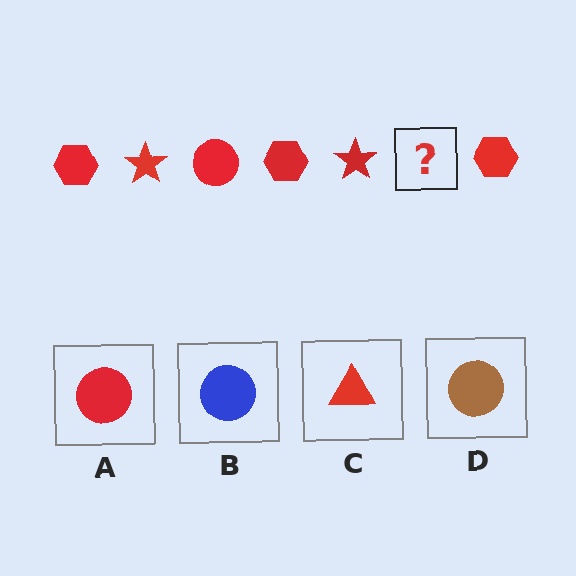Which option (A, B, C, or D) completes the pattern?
A.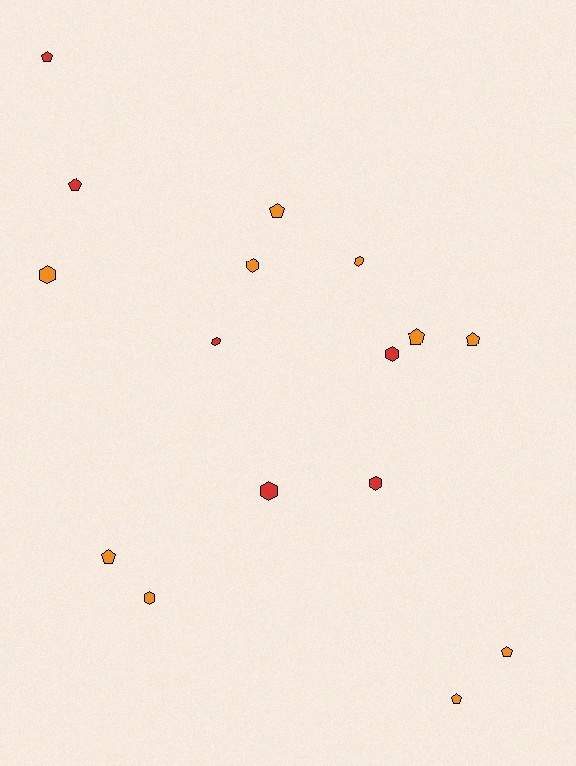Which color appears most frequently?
Orange, with 10 objects.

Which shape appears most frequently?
Pentagon, with 8 objects.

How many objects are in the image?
There are 16 objects.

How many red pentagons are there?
There are 2 red pentagons.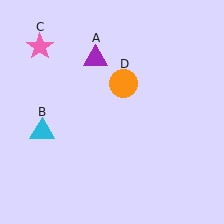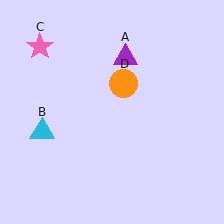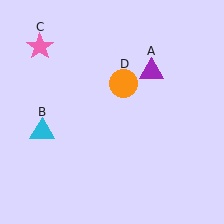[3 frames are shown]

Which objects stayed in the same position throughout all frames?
Cyan triangle (object B) and pink star (object C) and orange circle (object D) remained stationary.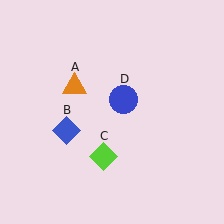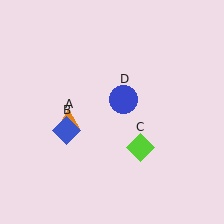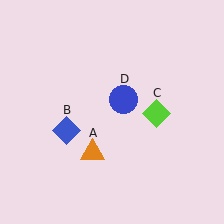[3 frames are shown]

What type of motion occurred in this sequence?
The orange triangle (object A), lime diamond (object C) rotated counterclockwise around the center of the scene.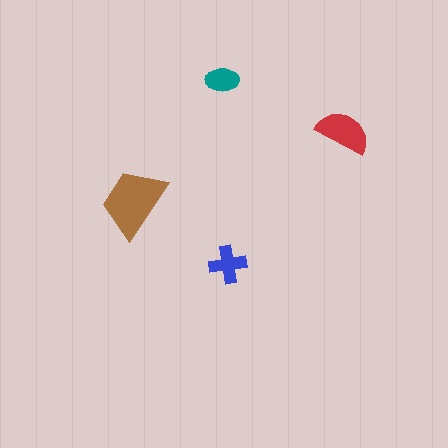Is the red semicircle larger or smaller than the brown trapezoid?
Smaller.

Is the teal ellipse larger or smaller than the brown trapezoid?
Smaller.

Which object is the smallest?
The teal ellipse.